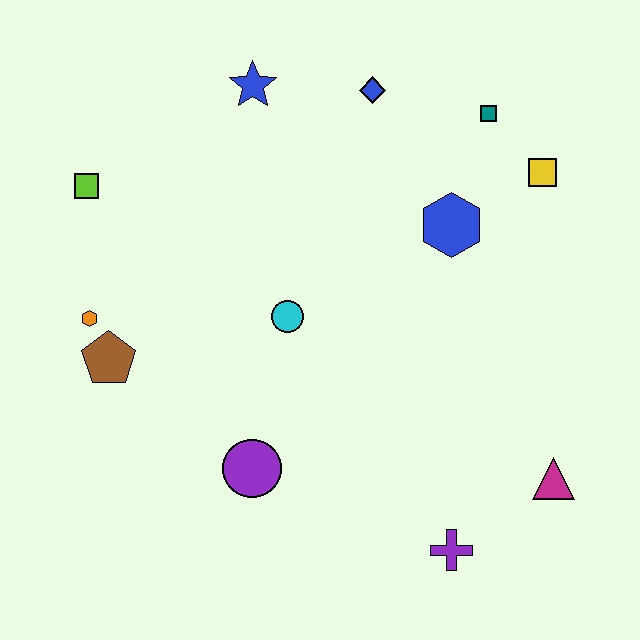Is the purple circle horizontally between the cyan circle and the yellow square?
No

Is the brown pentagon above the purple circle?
Yes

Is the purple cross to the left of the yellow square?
Yes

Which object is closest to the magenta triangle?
The purple cross is closest to the magenta triangle.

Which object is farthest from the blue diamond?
The purple cross is farthest from the blue diamond.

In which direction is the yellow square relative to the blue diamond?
The yellow square is to the right of the blue diamond.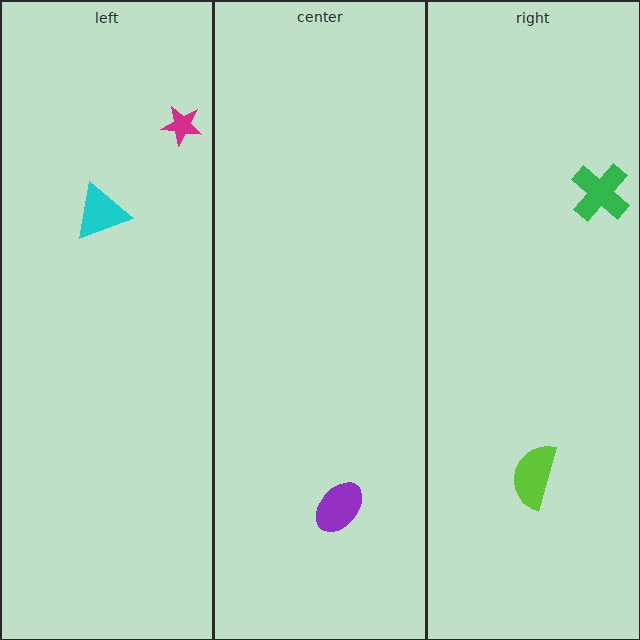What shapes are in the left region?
The cyan triangle, the magenta star.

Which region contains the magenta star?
The left region.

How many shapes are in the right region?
2.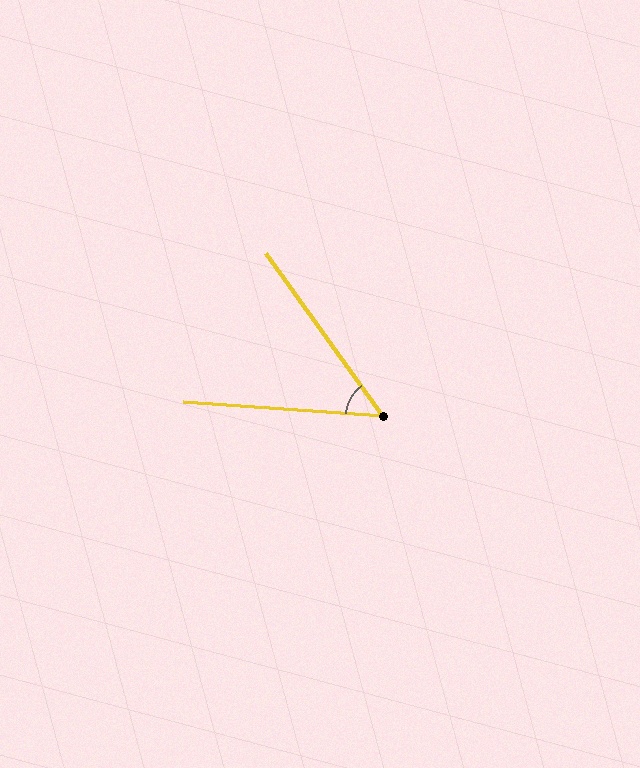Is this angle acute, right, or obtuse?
It is acute.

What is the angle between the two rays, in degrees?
Approximately 50 degrees.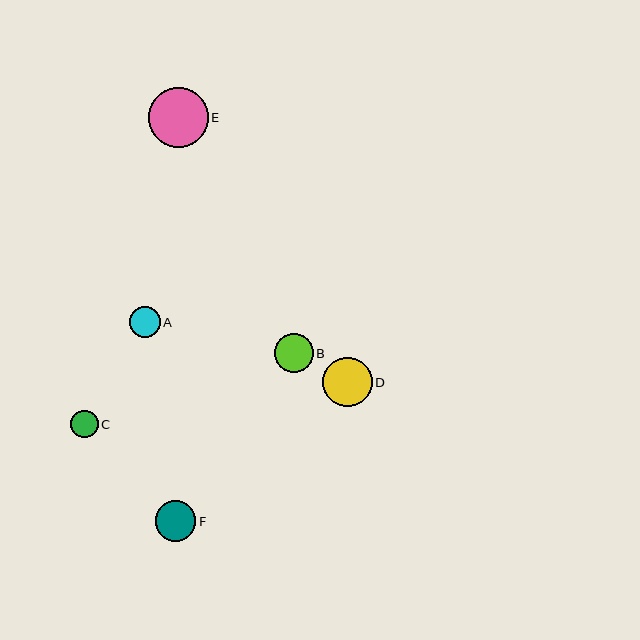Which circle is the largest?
Circle E is the largest with a size of approximately 60 pixels.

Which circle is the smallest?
Circle C is the smallest with a size of approximately 28 pixels.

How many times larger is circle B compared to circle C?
Circle B is approximately 1.4 times the size of circle C.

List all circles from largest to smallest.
From largest to smallest: E, D, F, B, A, C.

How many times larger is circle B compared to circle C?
Circle B is approximately 1.4 times the size of circle C.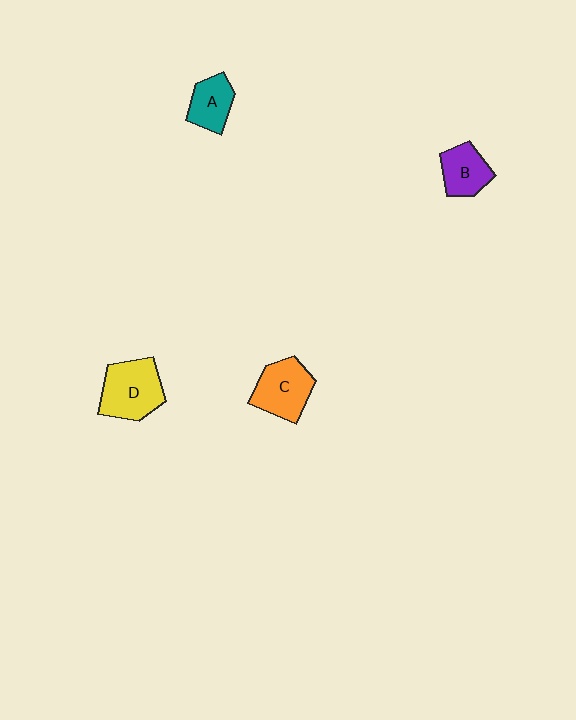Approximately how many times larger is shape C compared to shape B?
Approximately 1.3 times.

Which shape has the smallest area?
Shape A (teal).